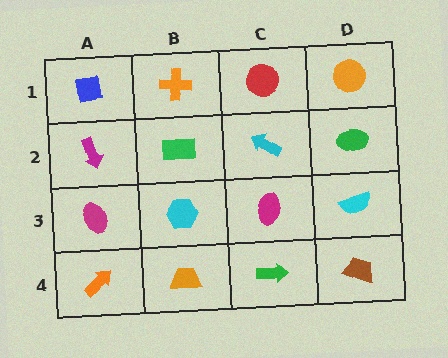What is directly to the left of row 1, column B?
A blue square.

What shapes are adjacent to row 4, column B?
A cyan hexagon (row 3, column B), an orange arrow (row 4, column A), a green arrow (row 4, column C).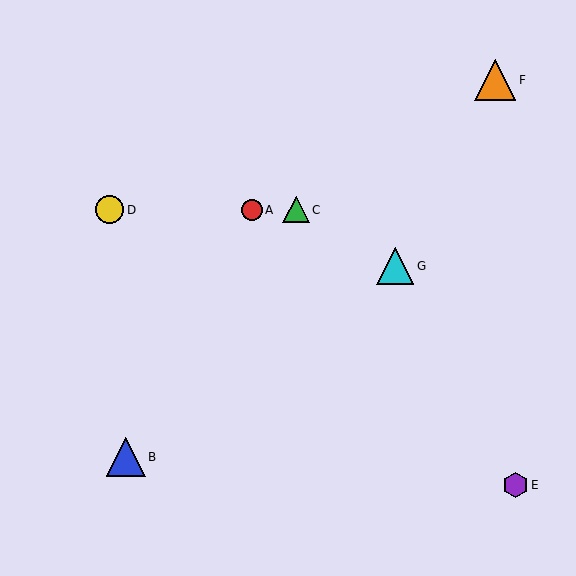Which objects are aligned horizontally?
Objects A, C, D are aligned horizontally.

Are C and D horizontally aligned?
Yes, both are at y≈210.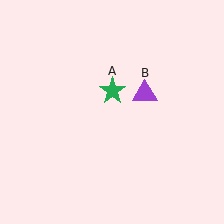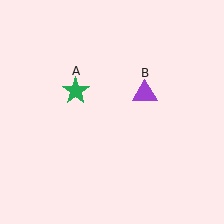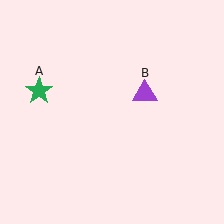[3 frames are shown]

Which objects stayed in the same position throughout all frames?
Purple triangle (object B) remained stationary.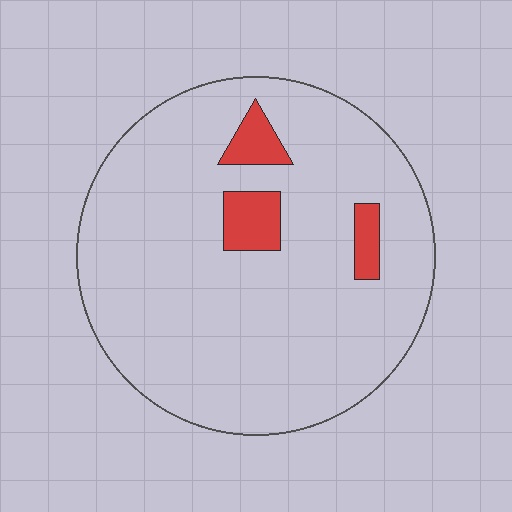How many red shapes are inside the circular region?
3.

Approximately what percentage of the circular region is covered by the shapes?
Approximately 10%.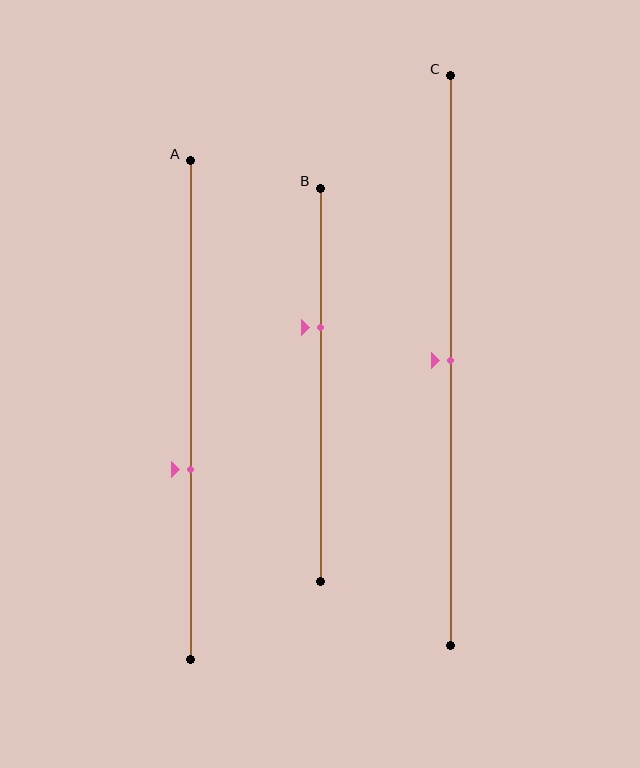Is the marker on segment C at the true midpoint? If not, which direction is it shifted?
Yes, the marker on segment C is at the true midpoint.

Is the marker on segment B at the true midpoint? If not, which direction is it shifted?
No, the marker on segment B is shifted upward by about 15% of the segment length.